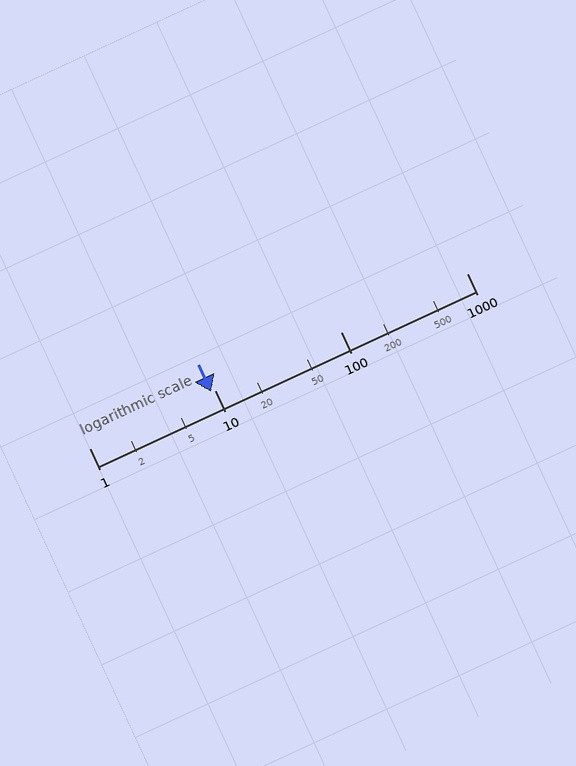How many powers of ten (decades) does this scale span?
The scale spans 3 decades, from 1 to 1000.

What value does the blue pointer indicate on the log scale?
The pointer indicates approximately 9.3.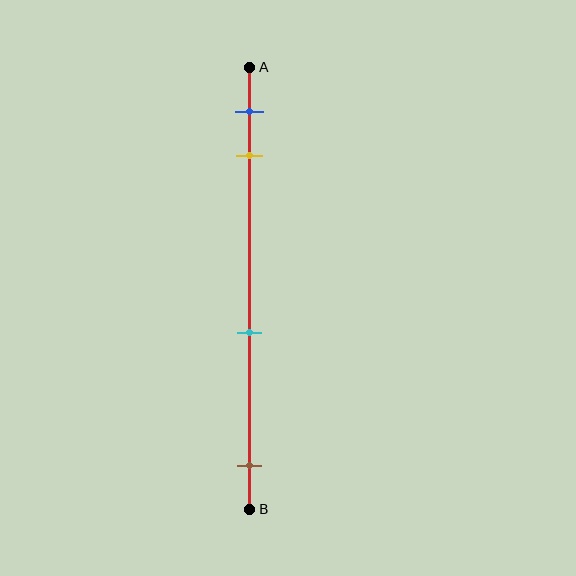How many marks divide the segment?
There are 4 marks dividing the segment.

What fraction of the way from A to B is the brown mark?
The brown mark is approximately 90% (0.9) of the way from A to B.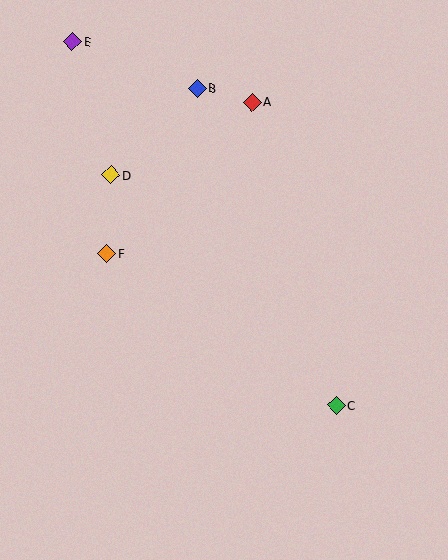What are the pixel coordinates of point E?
Point E is at (72, 42).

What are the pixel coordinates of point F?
Point F is at (107, 253).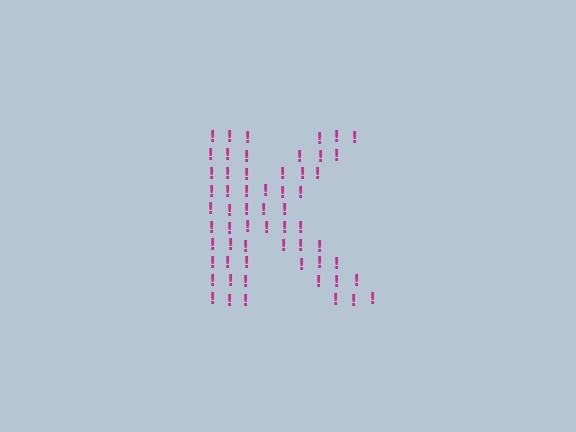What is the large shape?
The large shape is the letter K.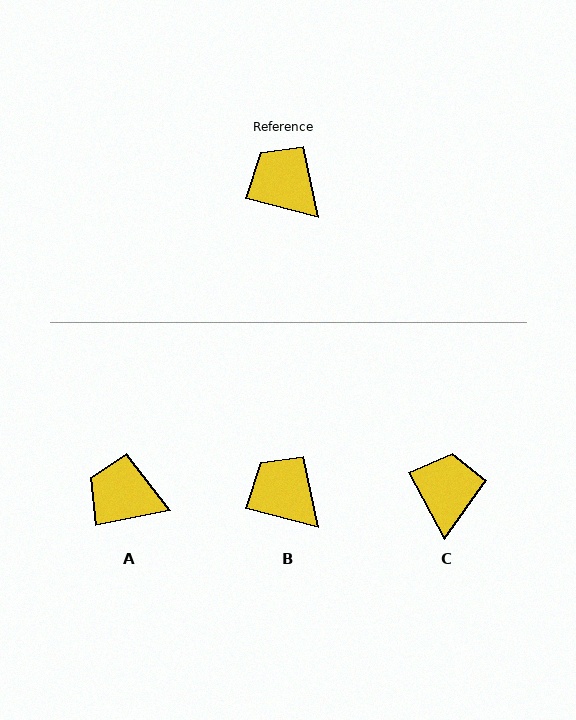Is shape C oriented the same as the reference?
No, it is off by about 47 degrees.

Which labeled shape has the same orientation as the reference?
B.